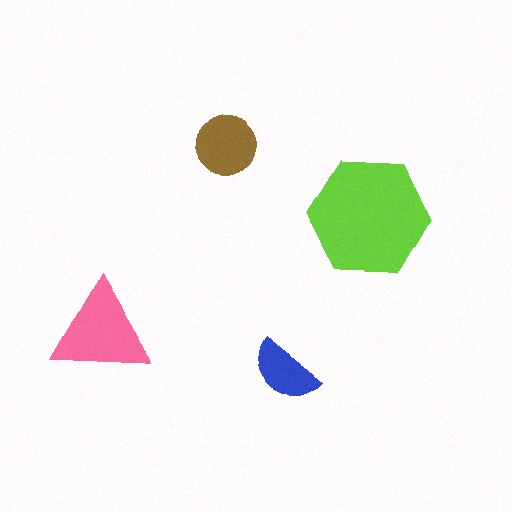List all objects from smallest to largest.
The blue semicircle, the brown circle, the pink triangle, the lime hexagon.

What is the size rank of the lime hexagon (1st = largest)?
1st.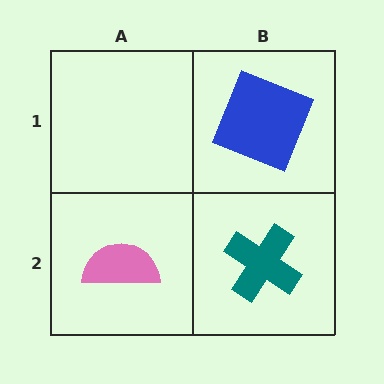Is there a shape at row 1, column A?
No, that cell is empty.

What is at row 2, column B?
A teal cross.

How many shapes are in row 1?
1 shape.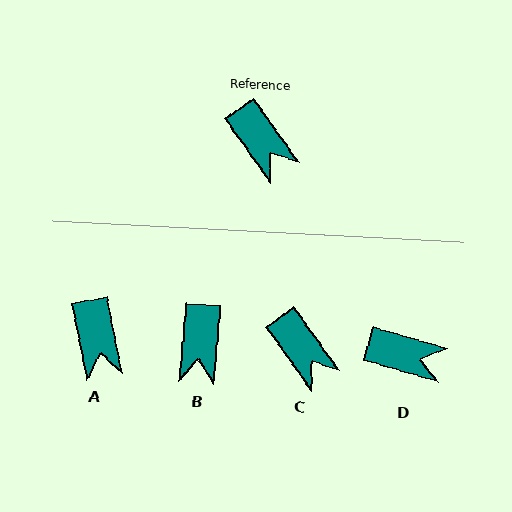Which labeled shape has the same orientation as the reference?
C.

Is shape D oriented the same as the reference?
No, it is off by about 38 degrees.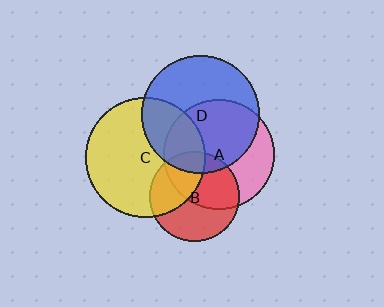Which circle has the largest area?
Circle C (yellow).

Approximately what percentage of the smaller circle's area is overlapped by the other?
Approximately 15%.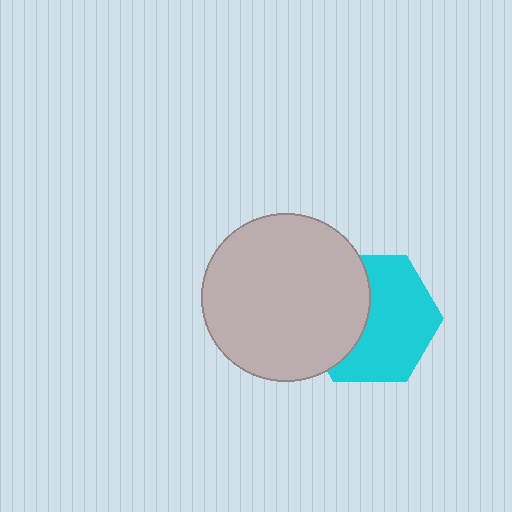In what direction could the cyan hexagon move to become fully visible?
The cyan hexagon could move right. That would shift it out from behind the light gray circle entirely.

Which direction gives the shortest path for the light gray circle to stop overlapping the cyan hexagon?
Moving left gives the shortest separation.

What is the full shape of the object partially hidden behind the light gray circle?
The partially hidden object is a cyan hexagon.